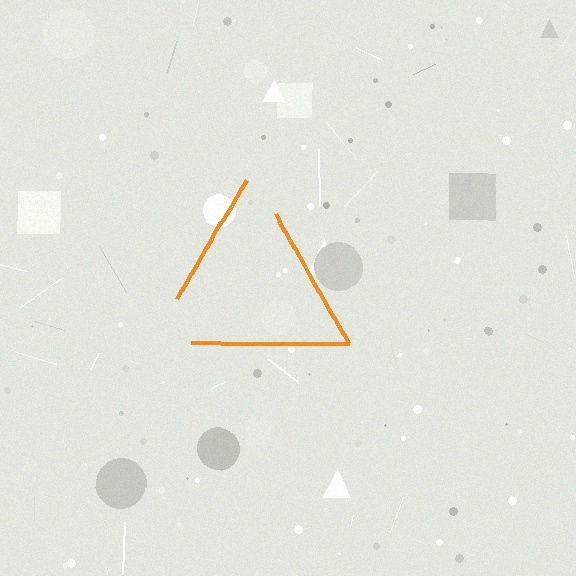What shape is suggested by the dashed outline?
The dashed outline suggests a triangle.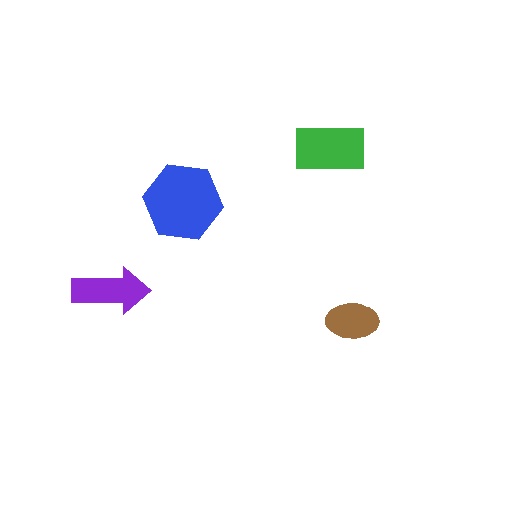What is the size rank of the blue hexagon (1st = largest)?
1st.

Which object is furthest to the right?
The brown ellipse is rightmost.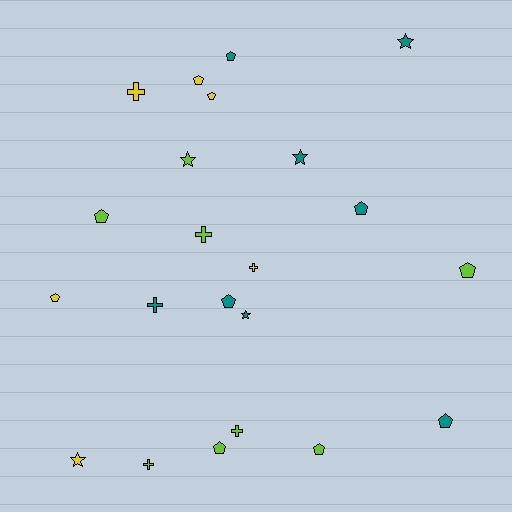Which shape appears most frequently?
Pentagon, with 11 objects.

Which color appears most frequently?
Teal, with 8 objects.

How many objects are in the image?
There are 22 objects.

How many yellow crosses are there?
There are 2 yellow crosses.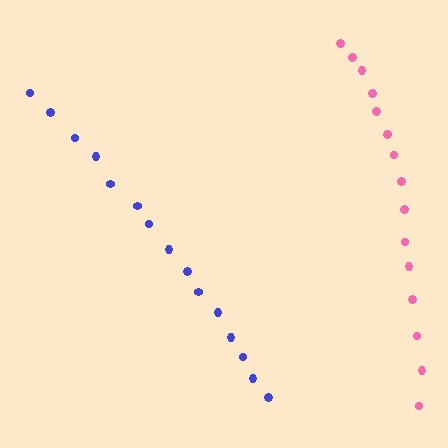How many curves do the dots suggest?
There are 2 distinct paths.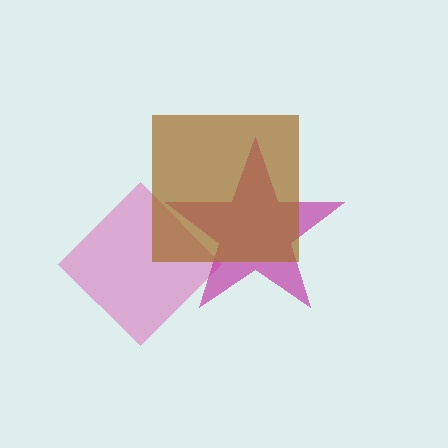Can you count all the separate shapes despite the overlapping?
Yes, there are 3 separate shapes.